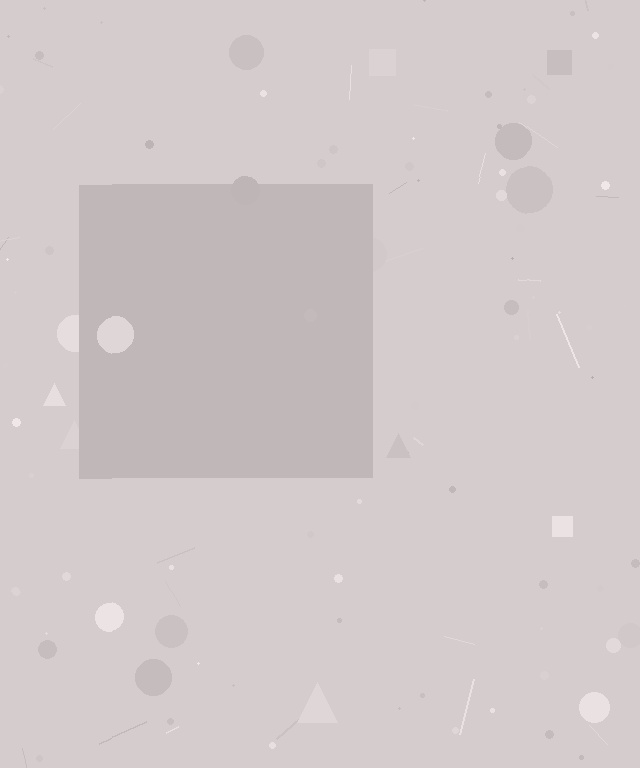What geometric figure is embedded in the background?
A square is embedded in the background.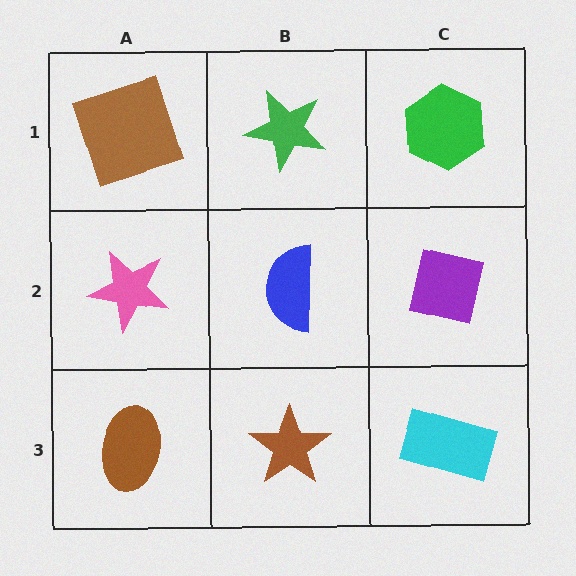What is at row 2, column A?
A pink star.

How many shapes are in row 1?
3 shapes.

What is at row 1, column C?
A green hexagon.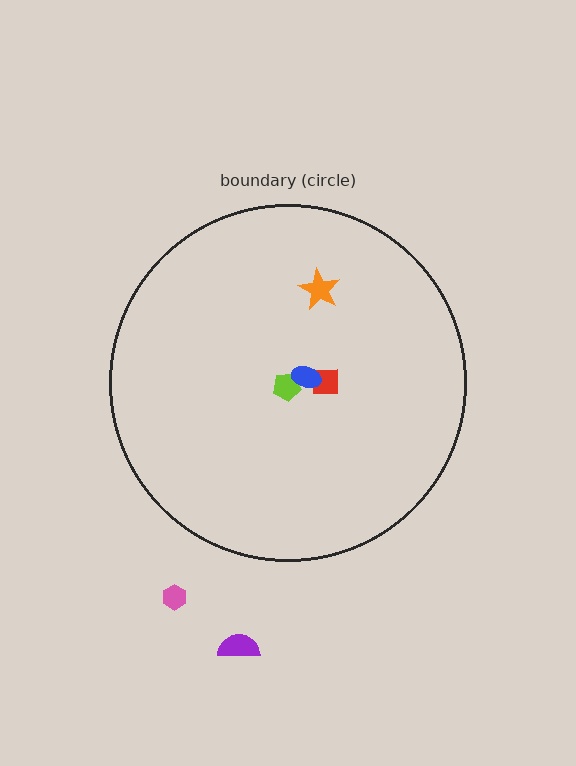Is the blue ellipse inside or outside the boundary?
Inside.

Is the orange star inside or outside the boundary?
Inside.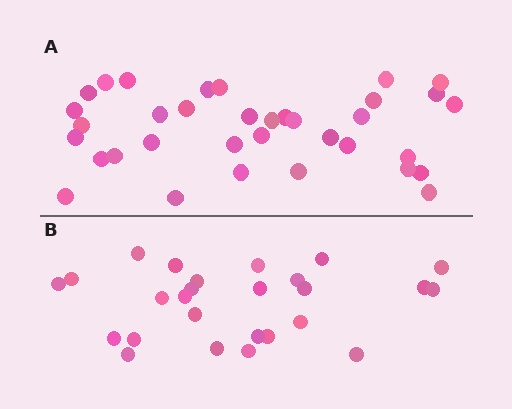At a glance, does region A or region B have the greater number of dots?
Region A (the top region) has more dots.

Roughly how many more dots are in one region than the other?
Region A has roughly 8 or so more dots than region B.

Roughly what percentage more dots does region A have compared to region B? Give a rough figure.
About 35% more.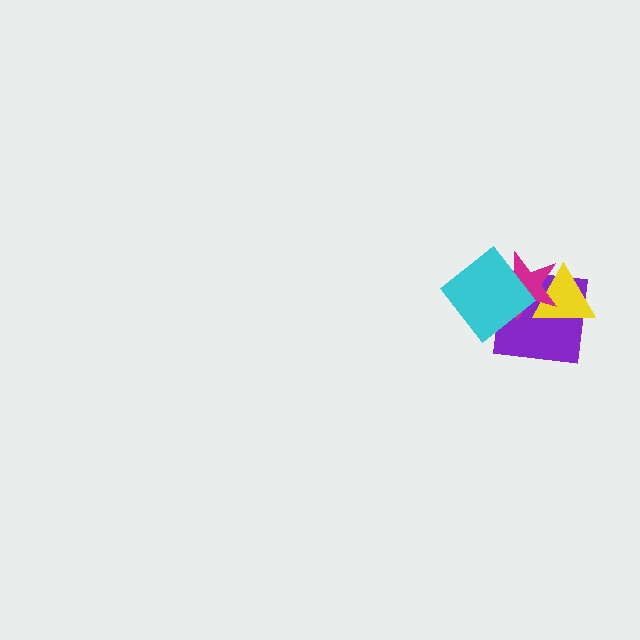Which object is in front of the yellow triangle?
The magenta star is in front of the yellow triangle.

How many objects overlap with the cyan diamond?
2 objects overlap with the cyan diamond.